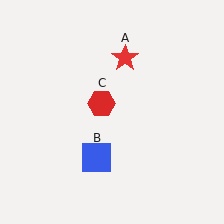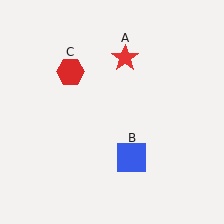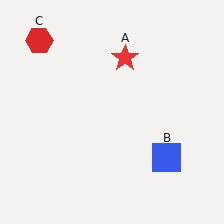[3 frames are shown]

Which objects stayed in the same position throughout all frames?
Red star (object A) remained stationary.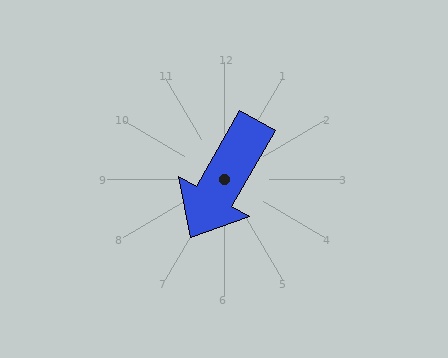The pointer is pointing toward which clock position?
Roughly 7 o'clock.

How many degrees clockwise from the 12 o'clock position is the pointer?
Approximately 210 degrees.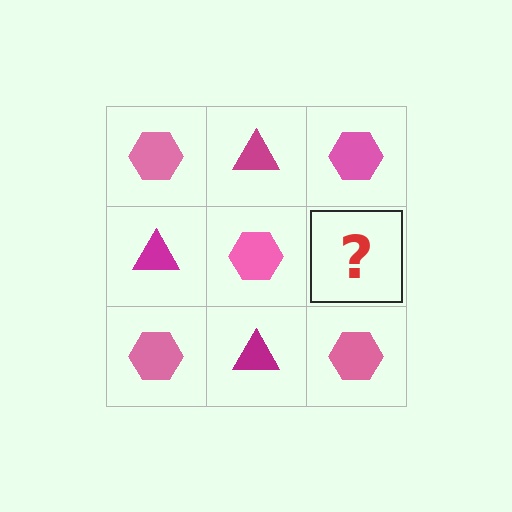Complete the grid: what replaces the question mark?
The question mark should be replaced with a magenta triangle.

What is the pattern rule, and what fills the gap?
The rule is that it alternates pink hexagon and magenta triangle in a checkerboard pattern. The gap should be filled with a magenta triangle.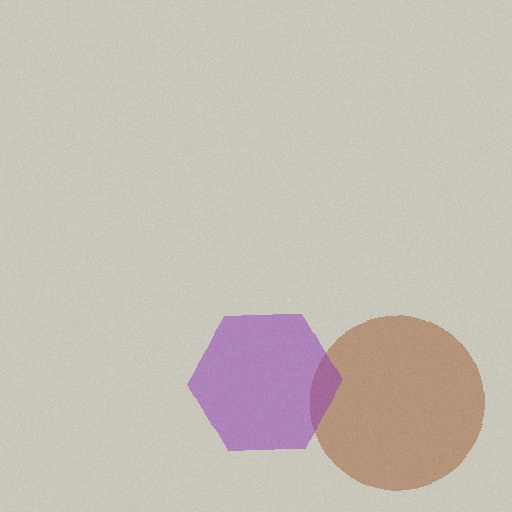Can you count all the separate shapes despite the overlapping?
Yes, there are 2 separate shapes.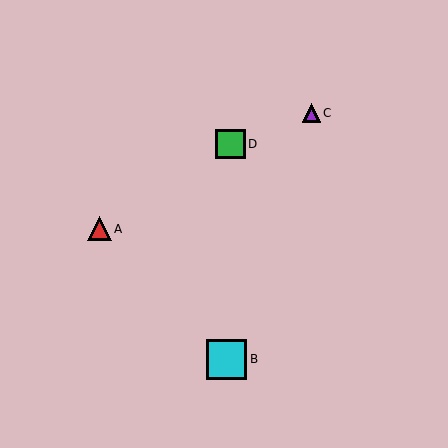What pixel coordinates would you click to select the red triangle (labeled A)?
Click at (99, 229) to select the red triangle A.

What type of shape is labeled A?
Shape A is a red triangle.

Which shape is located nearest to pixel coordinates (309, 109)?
The purple triangle (labeled C) at (311, 113) is nearest to that location.